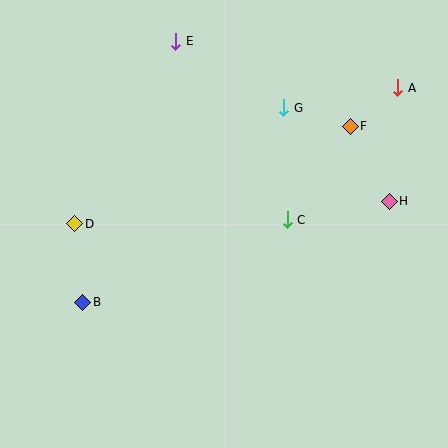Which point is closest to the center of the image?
Point C at (287, 220) is closest to the center.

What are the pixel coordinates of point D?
Point D is at (75, 224).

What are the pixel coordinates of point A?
Point A is at (398, 88).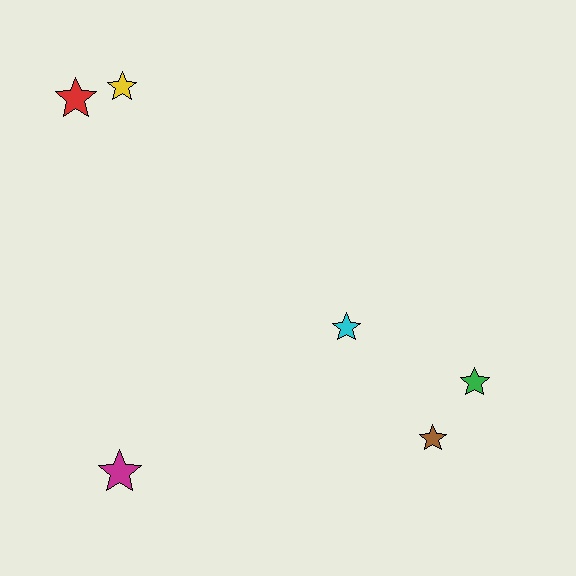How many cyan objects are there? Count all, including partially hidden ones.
There is 1 cyan object.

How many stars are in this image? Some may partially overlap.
There are 6 stars.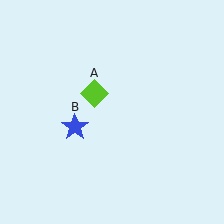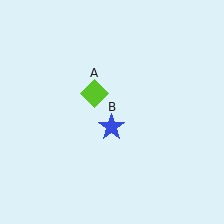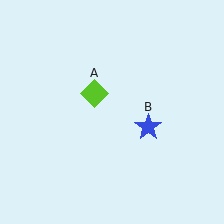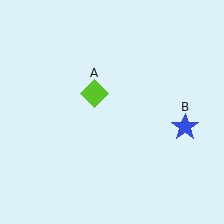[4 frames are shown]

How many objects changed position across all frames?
1 object changed position: blue star (object B).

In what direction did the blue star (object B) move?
The blue star (object B) moved right.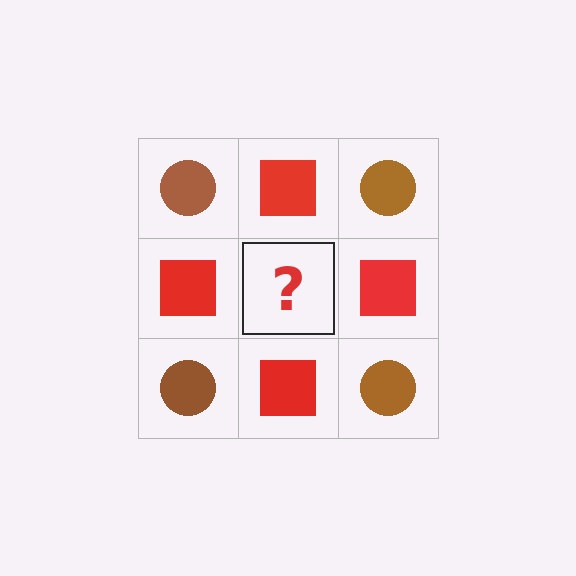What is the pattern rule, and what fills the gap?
The rule is that it alternates brown circle and red square in a checkerboard pattern. The gap should be filled with a brown circle.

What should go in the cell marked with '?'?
The missing cell should contain a brown circle.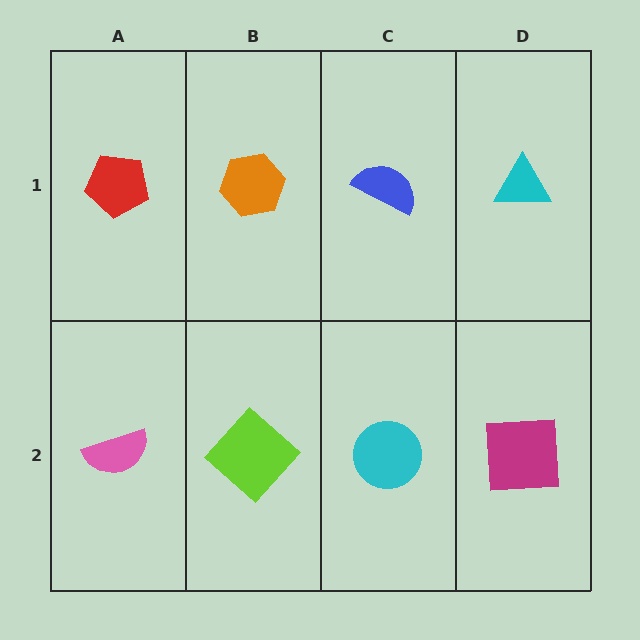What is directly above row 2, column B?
An orange hexagon.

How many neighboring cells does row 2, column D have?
2.